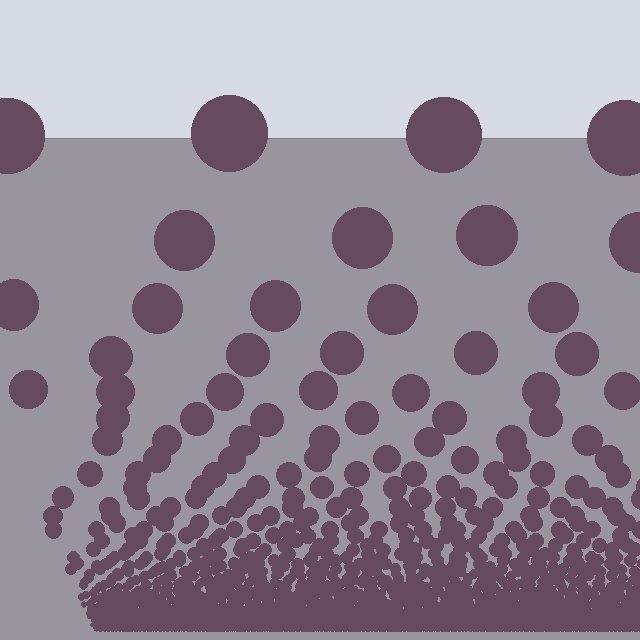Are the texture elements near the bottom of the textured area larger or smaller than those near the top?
Smaller. The gradient is inverted — elements near the bottom are smaller and denser.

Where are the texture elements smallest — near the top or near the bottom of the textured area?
Near the bottom.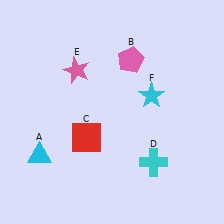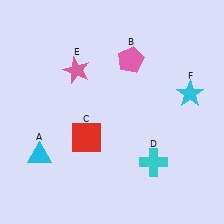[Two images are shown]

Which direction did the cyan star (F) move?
The cyan star (F) moved right.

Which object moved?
The cyan star (F) moved right.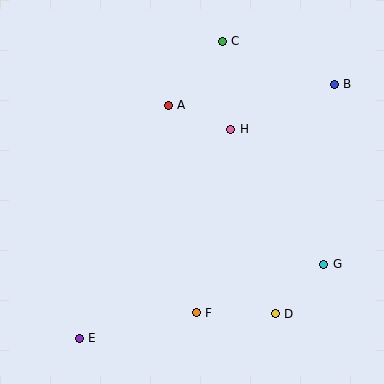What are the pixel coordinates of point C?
Point C is at (222, 41).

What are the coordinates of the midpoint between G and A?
The midpoint between G and A is at (246, 185).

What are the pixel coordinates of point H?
Point H is at (231, 129).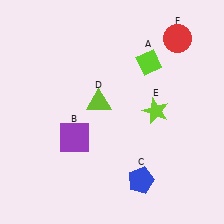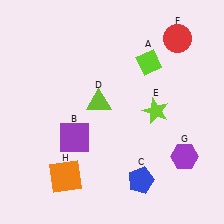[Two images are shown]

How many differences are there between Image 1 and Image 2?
There are 2 differences between the two images.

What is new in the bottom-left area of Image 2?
An orange square (H) was added in the bottom-left area of Image 2.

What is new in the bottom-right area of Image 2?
A purple hexagon (G) was added in the bottom-right area of Image 2.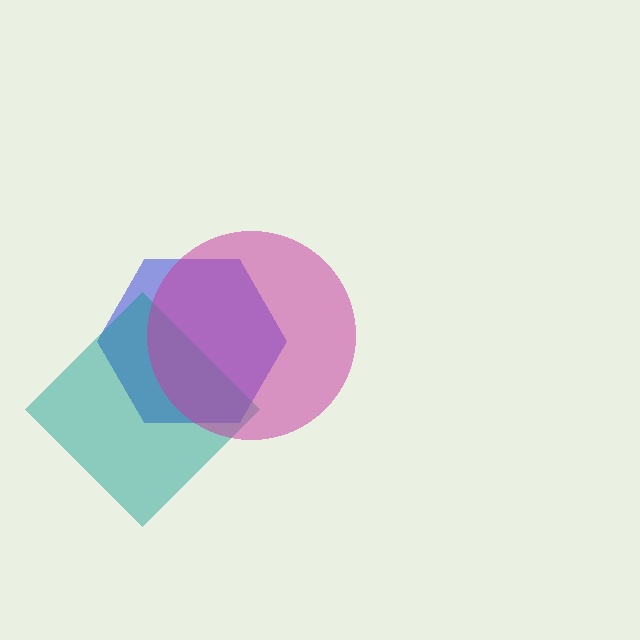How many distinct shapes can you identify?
There are 3 distinct shapes: a blue hexagon, a teal diamond, a magenta circle.